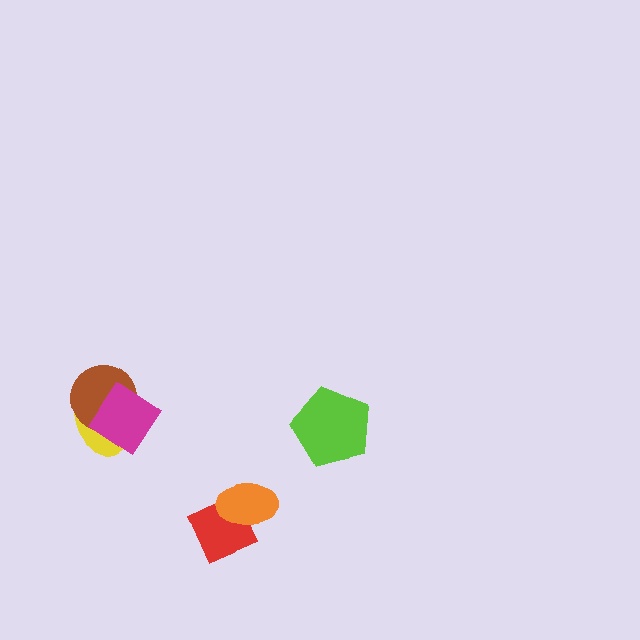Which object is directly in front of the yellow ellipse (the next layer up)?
The brown circle is directly in front of the yellow ellipse.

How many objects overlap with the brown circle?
2 objects overlap with the brown circle.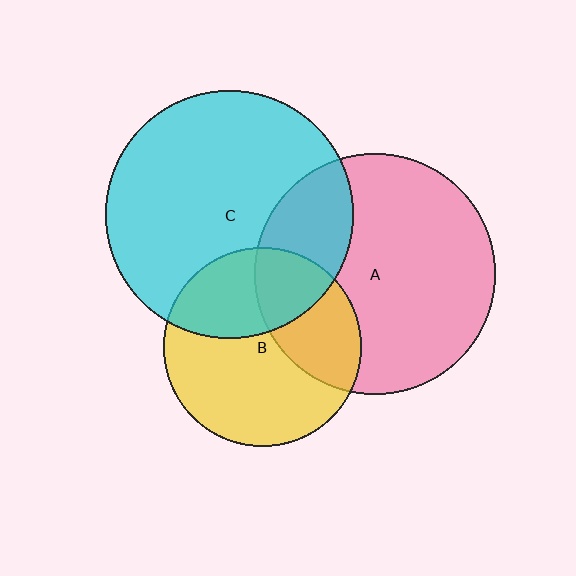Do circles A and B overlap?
Yes.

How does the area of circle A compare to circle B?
Approximately 1.5 times.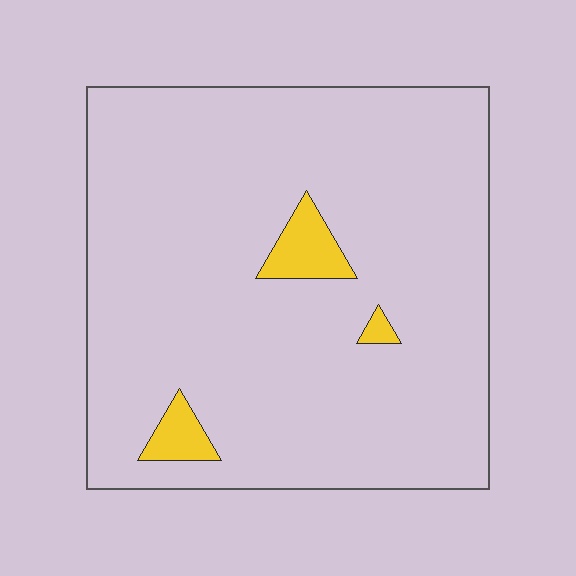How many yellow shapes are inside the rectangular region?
3.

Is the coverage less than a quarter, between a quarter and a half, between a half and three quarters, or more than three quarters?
Less than a quarter.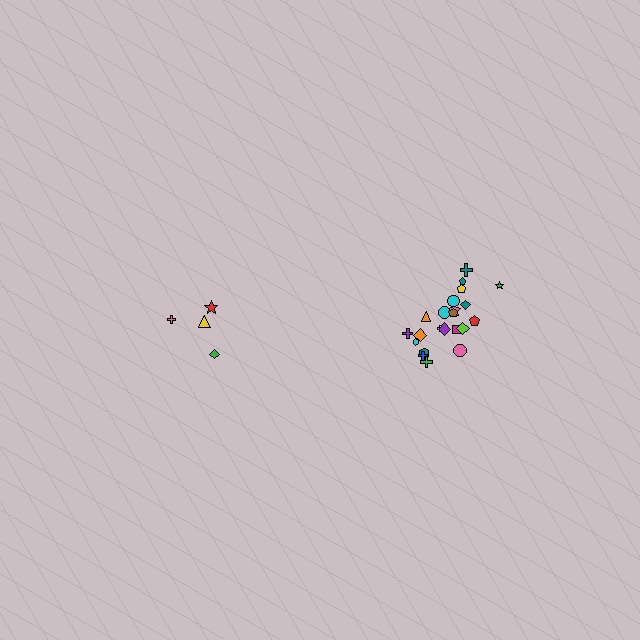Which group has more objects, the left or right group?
The right group.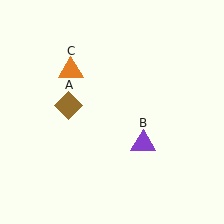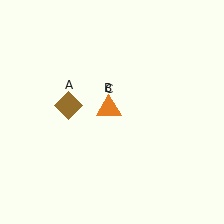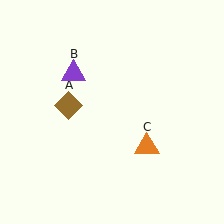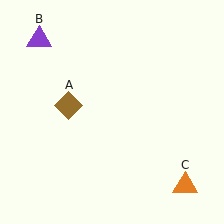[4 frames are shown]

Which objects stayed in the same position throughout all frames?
Brown diamond (object A) remained stationary.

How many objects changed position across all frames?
2 objects changed position: purple triangle (object B), orange triangle (object C).